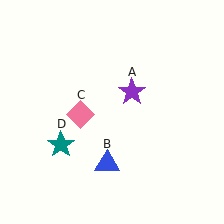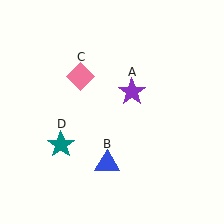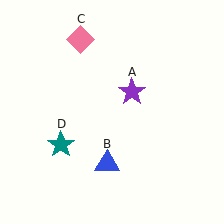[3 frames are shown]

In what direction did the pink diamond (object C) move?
The pink diamond (object C) moved up.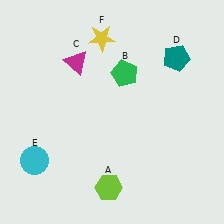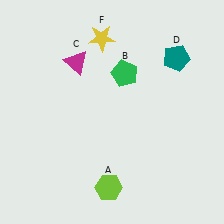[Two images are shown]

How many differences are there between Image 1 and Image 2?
There is 1 difference between the two images.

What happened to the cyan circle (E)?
The cyan circle (E) was removed in Image 2. It was in the bottom-left area of Image 1.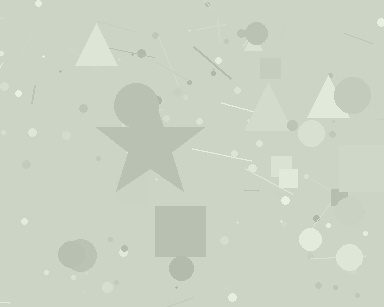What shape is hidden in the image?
A star is hidden in the image.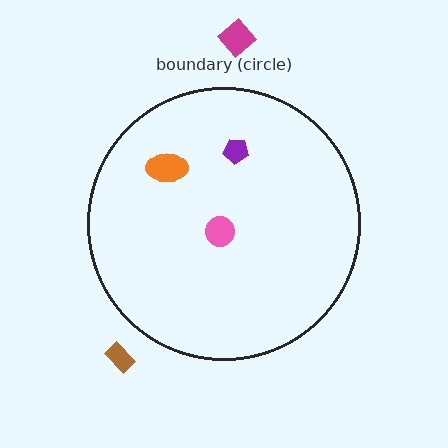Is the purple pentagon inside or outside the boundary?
Inside.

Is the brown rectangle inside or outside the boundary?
Outside.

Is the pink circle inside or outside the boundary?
Inside.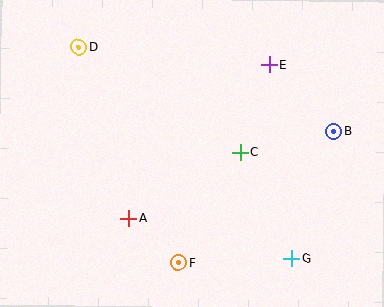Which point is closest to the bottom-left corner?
Point A is closest to the bottom-left corner.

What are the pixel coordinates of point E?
Point E is at (269, 65).